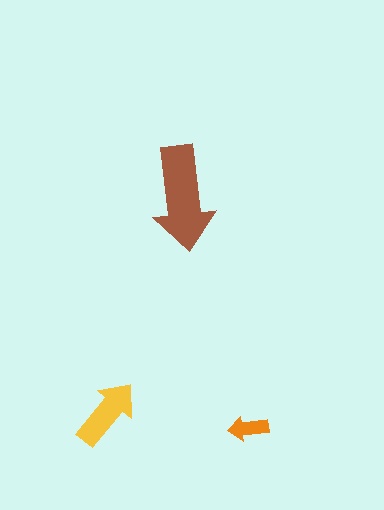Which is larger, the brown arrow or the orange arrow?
The brown one.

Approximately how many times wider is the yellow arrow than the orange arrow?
About 2 times wider.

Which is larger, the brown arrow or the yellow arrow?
The brown one.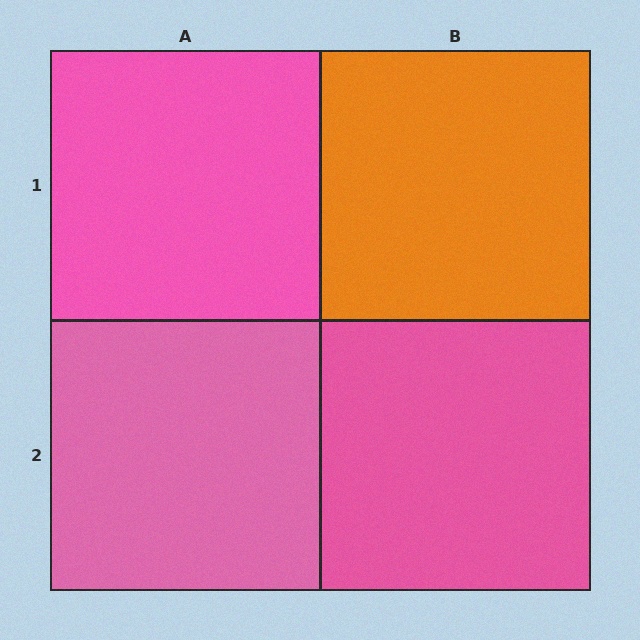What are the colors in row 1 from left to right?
Pink, orange.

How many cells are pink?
3 cells are pink.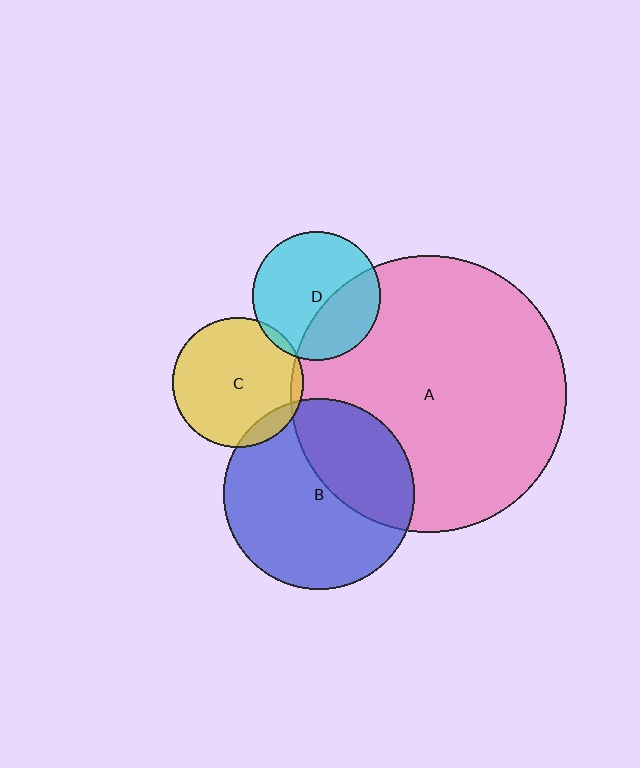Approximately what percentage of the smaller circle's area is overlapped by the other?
Approximately 10%.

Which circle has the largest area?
Circle A (pink).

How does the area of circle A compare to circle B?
Approximately 2.1 times.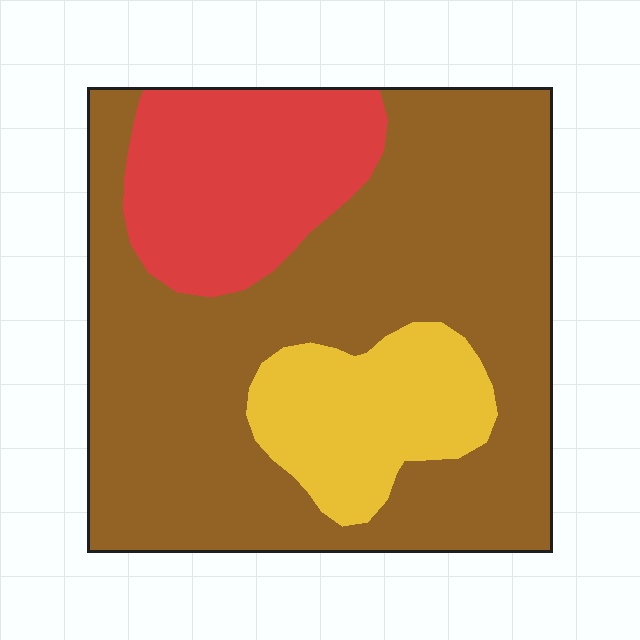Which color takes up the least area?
Yellow, at roughly 15%.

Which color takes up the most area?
Brown, at roughly 65%.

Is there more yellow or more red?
Red.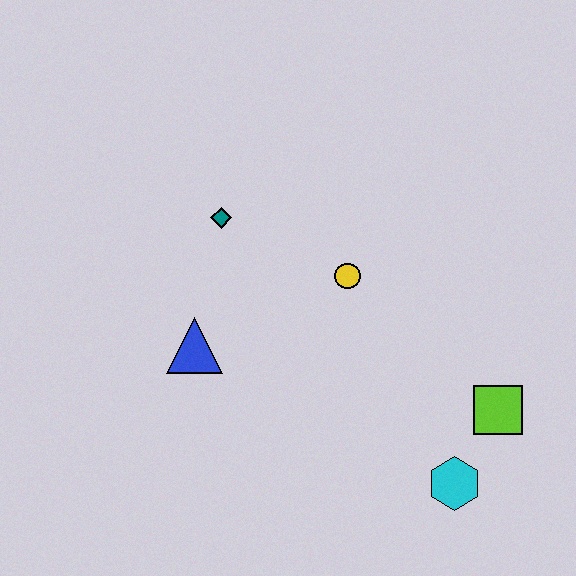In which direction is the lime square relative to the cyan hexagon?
The lime square is above the cyan hexagon.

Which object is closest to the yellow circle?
The teal diamond is closest to the yellow circle.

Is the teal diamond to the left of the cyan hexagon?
Yes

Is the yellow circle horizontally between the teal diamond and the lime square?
Yes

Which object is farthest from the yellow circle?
The cyan hexagon is farthest from the yellow circle.